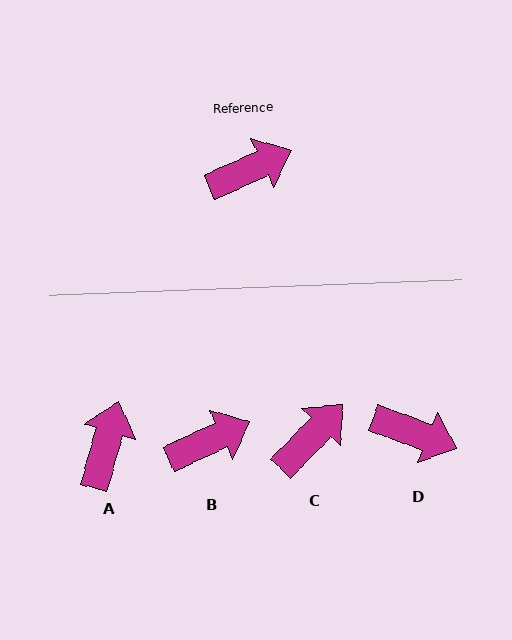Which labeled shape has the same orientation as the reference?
B.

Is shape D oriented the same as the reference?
No, it is off by about 45 degrees.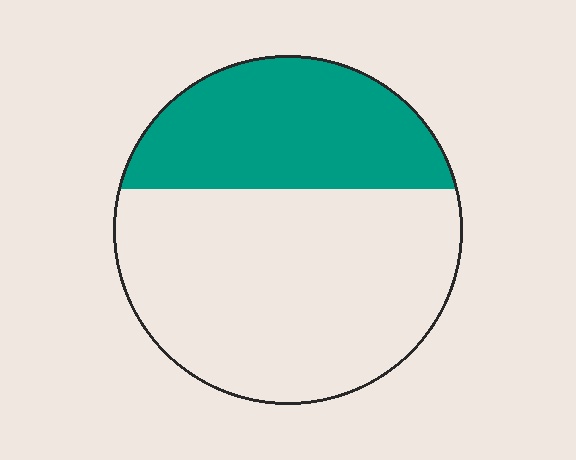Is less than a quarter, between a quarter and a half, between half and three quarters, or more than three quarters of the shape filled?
Between a quarter and a half.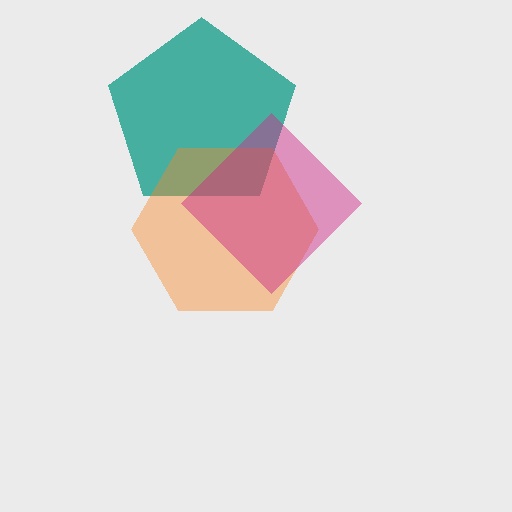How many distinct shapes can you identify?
There are 3 distinct shapes: a teal pentagon, an orange hexagon, a magenta diamond.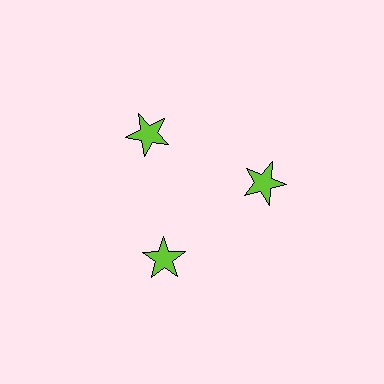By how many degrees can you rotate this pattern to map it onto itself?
The pattern maps onto itself every 120 degrees of rotation.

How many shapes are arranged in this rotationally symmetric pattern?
There are 3 shapes, arranged in 3 groups of 1.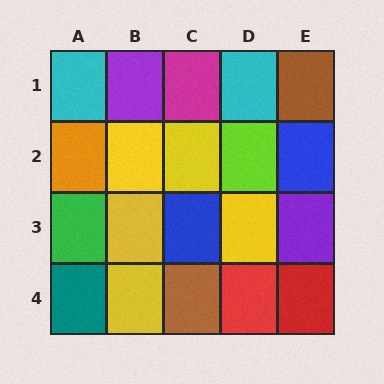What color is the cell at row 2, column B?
Yellow.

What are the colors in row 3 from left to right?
Green, yellow, blue, yellow, purple.